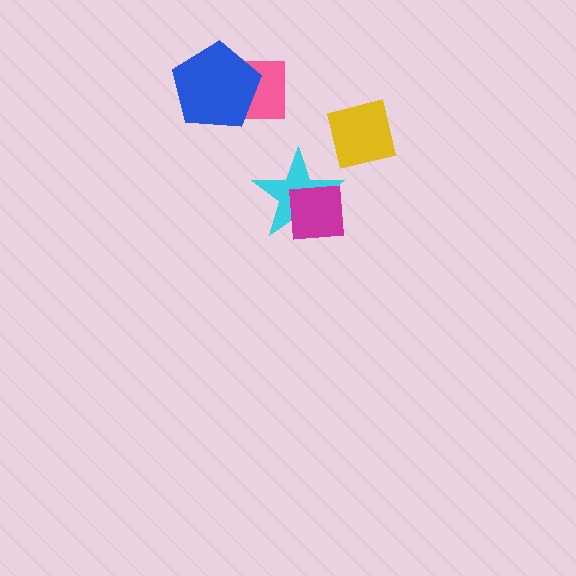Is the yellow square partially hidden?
No, no other shape covers it.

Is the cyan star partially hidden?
Yes, it is partially covered by another shape.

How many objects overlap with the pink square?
1 object overlaps with the pink square.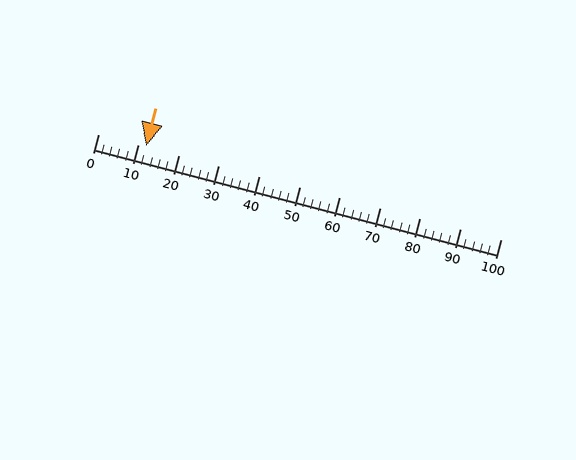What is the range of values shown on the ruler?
The ruler shows values from 0 to 100.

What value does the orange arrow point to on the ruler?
The orange arrow points to approximately 12.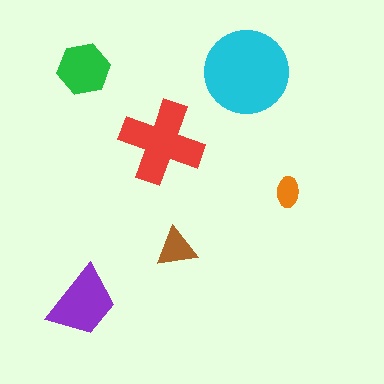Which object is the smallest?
The orange ellipse.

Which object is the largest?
The cyan circle.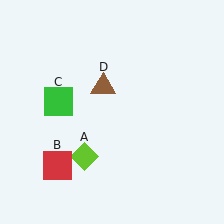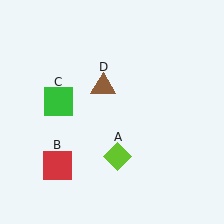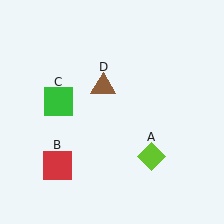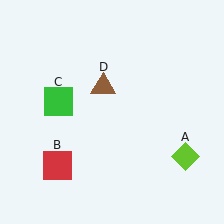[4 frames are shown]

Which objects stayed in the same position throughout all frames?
Red square (object B) and green square (object C) and brown triangle (object D) remained stationary.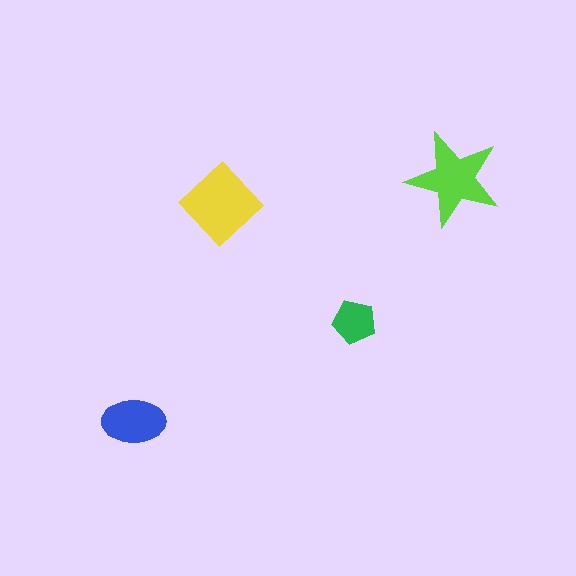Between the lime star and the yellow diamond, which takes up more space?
The yellow diamond.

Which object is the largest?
The yellow diamond.